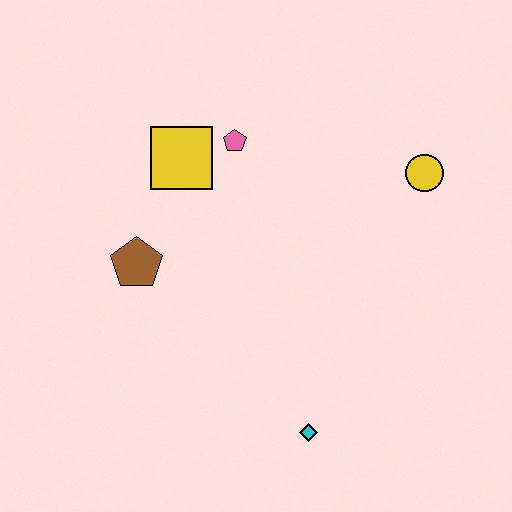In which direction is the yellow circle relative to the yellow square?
The yellow circle is to the right of the yellow square.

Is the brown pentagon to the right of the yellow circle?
No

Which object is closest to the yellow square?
The pink pentagon is closest to the yellow square.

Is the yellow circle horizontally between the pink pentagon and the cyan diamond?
No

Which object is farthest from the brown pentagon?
The yellow circle is farthest from the brown pentagon.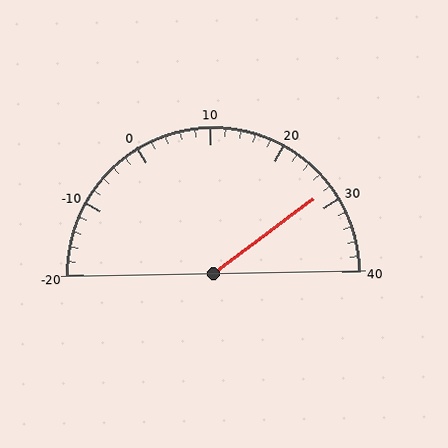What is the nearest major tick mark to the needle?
The nearest major tick mark is 30.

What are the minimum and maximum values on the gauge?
The gauge ranges from -20 to 40.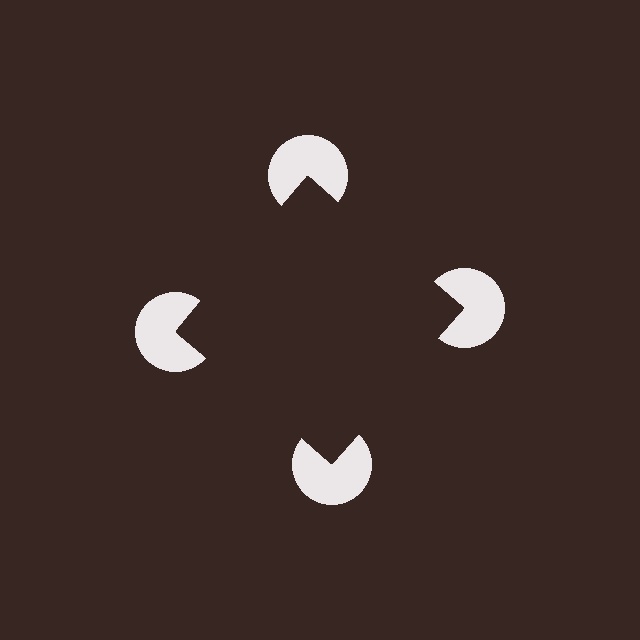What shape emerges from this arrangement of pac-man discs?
An illusory square — its edges are inferred from the aligned wedge cuts in the pac-man discs, not physically drawn.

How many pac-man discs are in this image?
There are 4 — one at each vertex of the illusory square.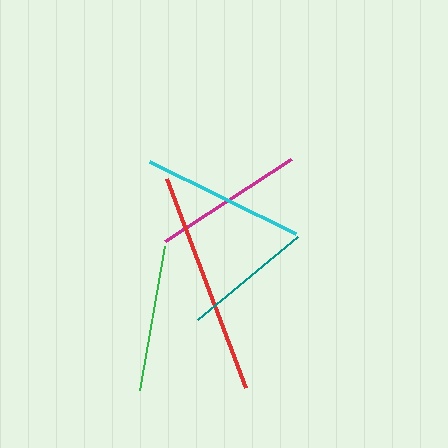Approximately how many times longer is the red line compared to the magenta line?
The red line is approximately 1.5 times the length of the magenta line.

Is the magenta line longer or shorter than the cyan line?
The cyan line is longer than the magenta line.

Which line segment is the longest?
The red line is the longest at approximately 223 pixels.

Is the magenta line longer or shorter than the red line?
The red line is longer than the magenta line.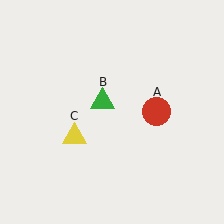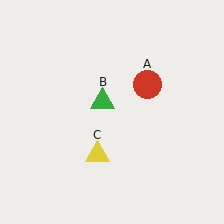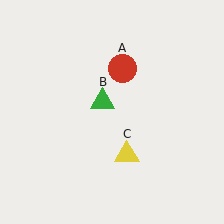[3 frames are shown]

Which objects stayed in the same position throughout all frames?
Green triangle (object B) remained stationary.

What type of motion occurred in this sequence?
The red circle (object A), yellow triangle (object C) rotated counterclockwise around the center of the scene.